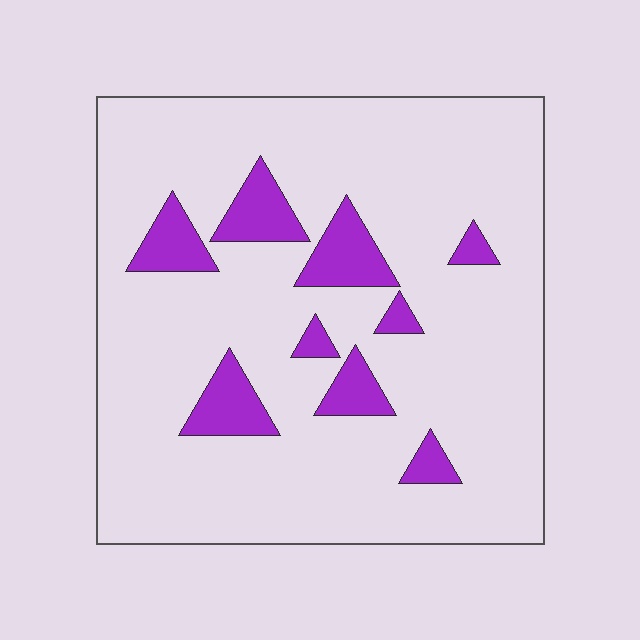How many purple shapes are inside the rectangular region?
9.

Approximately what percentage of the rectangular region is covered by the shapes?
Approximately 15%.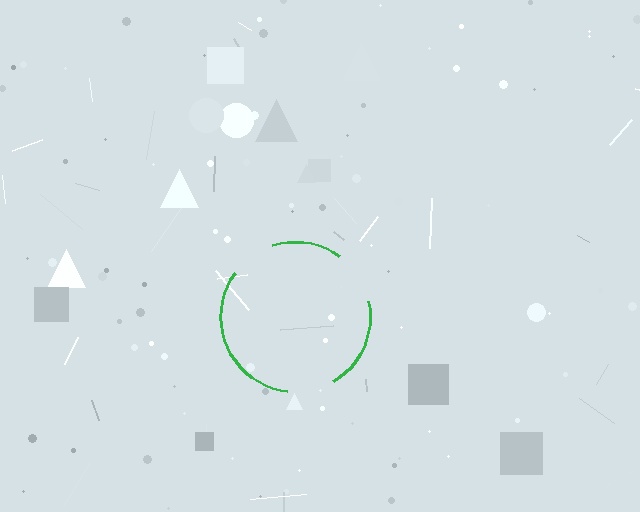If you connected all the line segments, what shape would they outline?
They would outline a circle.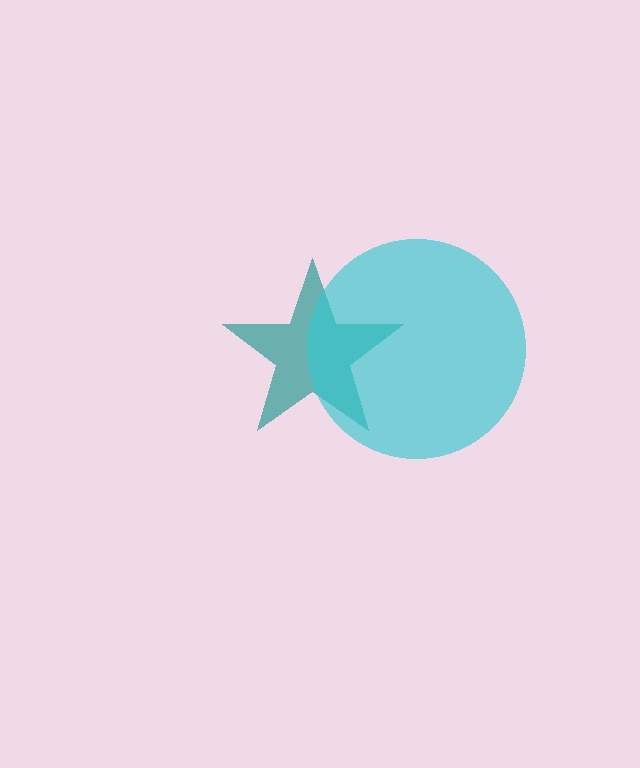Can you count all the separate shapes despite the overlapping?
Yes, there are 2 separate shapes.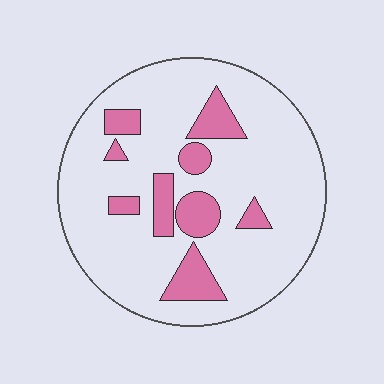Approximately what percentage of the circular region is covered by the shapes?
Approximately 20%.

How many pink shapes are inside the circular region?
9.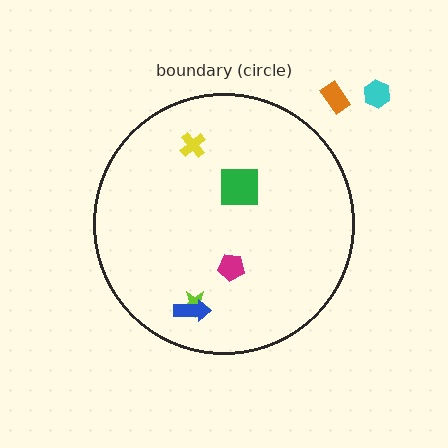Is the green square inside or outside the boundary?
Inside.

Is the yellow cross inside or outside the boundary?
Inside.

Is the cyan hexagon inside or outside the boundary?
Outside.